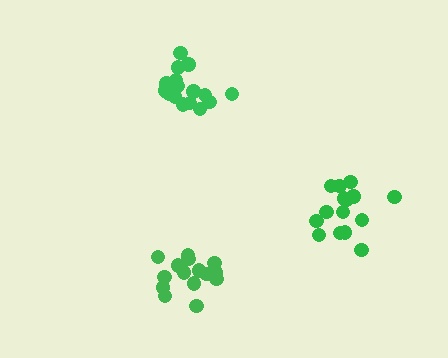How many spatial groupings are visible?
There are 3 spatial groupings.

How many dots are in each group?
Group 1: 17 dots, Group 2: 15 dots, Group 3: 15 dots (47 total).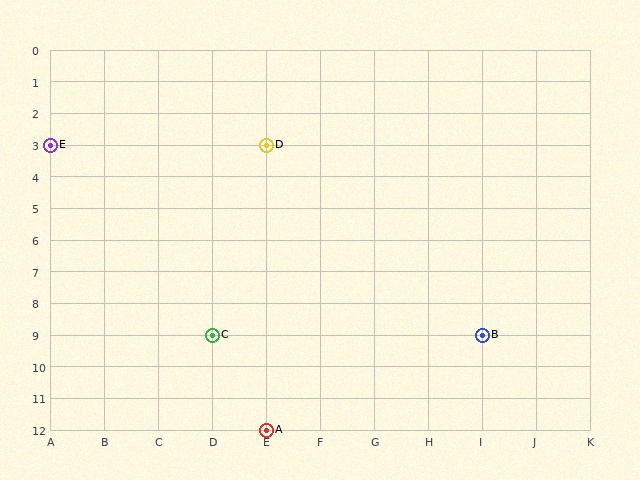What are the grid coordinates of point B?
Point B is at grid coordinates (I, 9).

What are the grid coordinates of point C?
Point C is at grid coordinates (D, 9).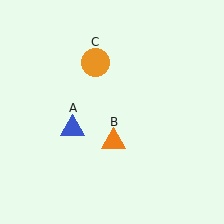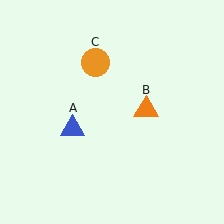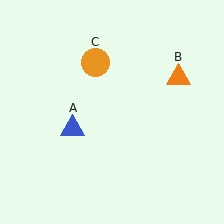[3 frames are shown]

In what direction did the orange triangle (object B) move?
The orange triangle (object B) moved up and to the right.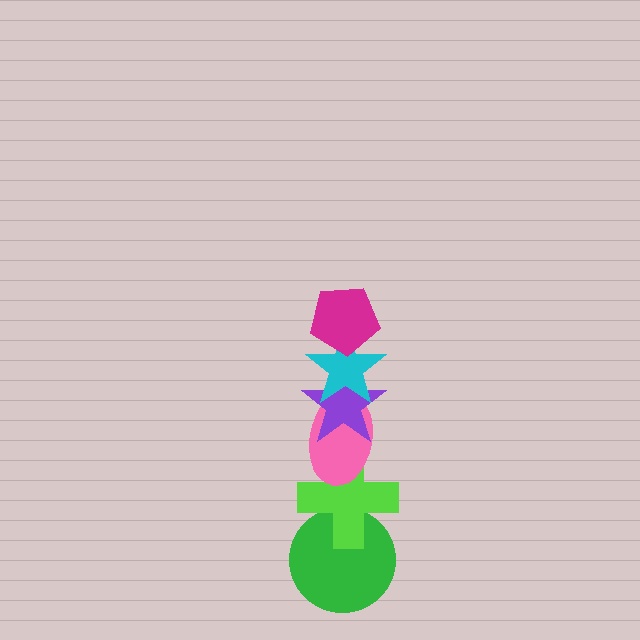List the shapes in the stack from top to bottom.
From top to bottom: the magenta pentagon, the cyan star, the purple star, the pink ellipse, the lime cross, the green circle.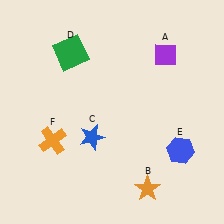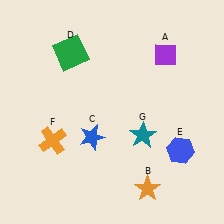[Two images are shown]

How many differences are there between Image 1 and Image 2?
There is 1 difference between the two images.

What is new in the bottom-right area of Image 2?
A teal star (G) was added in the bottom-right area of Image 2.